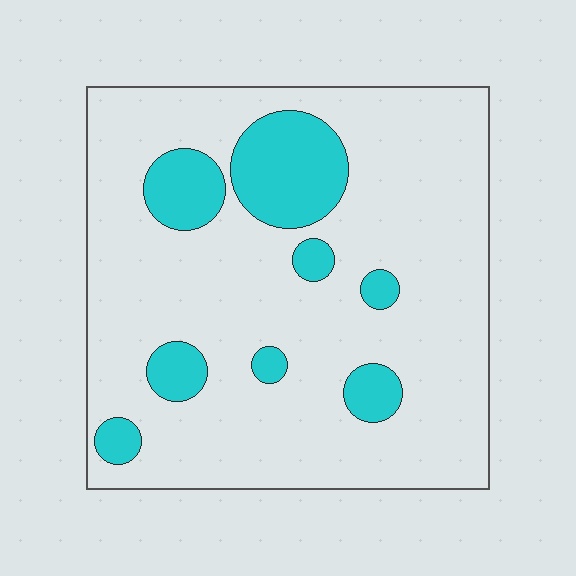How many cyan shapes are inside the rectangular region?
8.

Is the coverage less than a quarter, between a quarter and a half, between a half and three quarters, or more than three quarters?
Less than a quarter.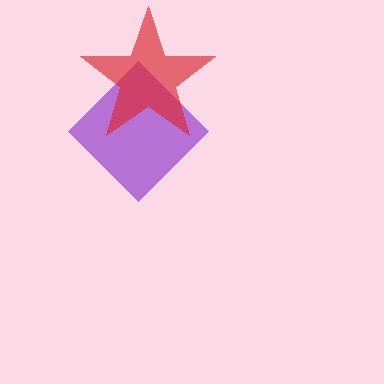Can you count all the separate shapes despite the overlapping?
Yes, there are 2 separate shapes.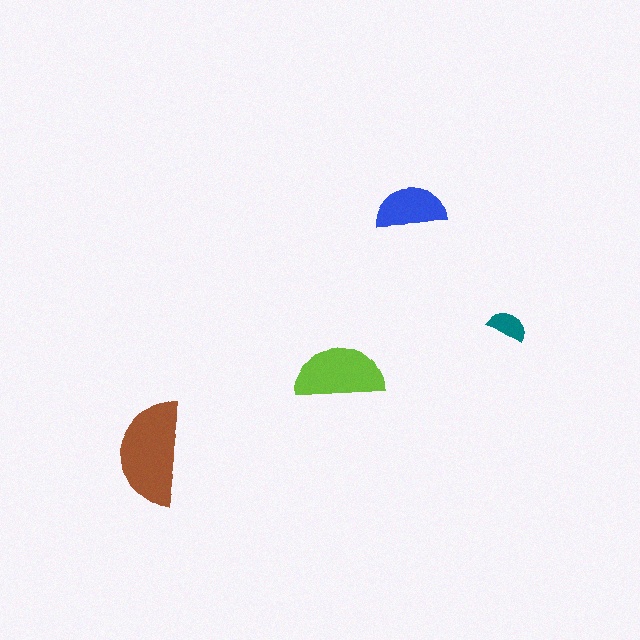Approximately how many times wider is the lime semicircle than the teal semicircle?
About 2.5 times wider.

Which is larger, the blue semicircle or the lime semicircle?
The lime one.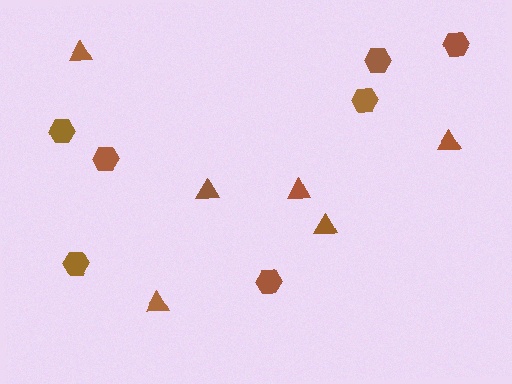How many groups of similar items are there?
There are 2 groups: one group of triangles (6) and one group of hexagons (7).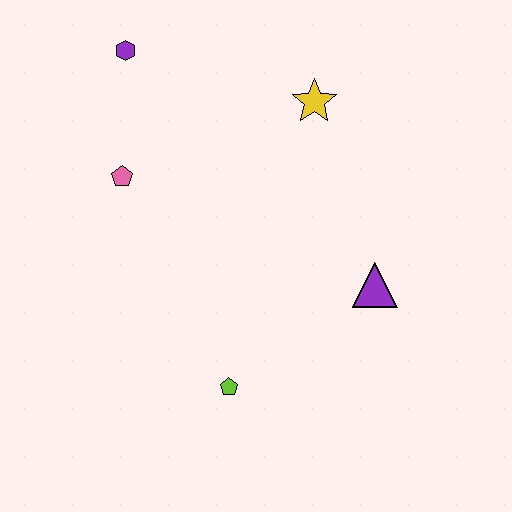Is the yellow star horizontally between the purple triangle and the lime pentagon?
Yes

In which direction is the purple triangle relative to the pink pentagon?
The purple triangle is to the right of the pink pentagon.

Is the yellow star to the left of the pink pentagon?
No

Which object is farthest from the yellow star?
The lime pentagon is farthest from the yellow star.